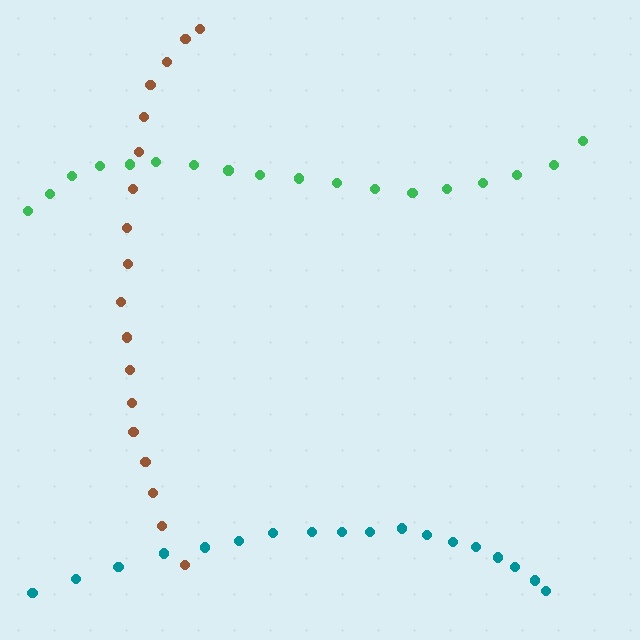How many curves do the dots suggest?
There are 3 distinct paths.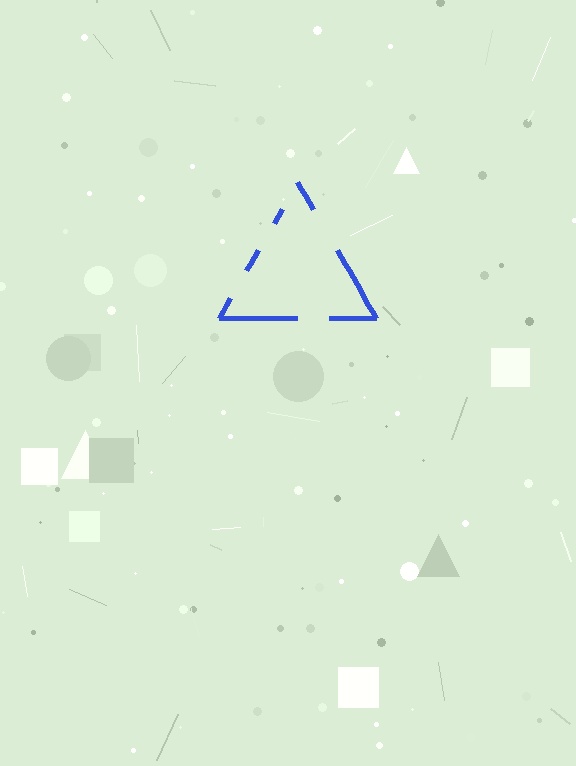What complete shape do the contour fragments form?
The contour fragments form a triangle.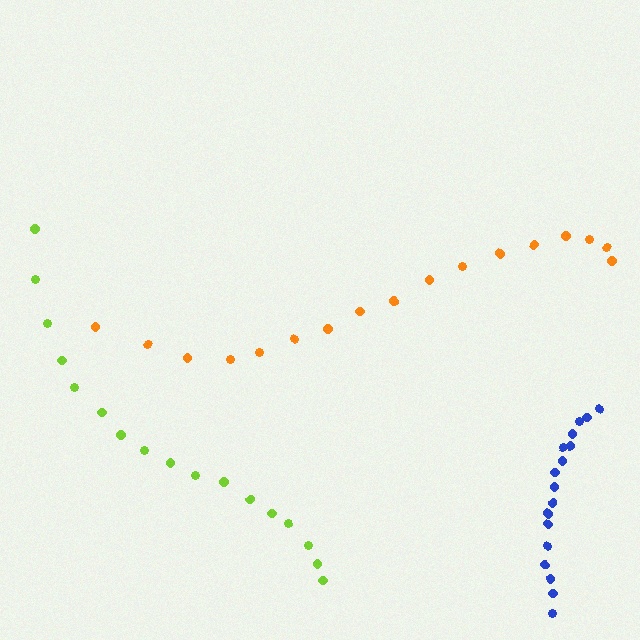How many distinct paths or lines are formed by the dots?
There are 3 distinct paths.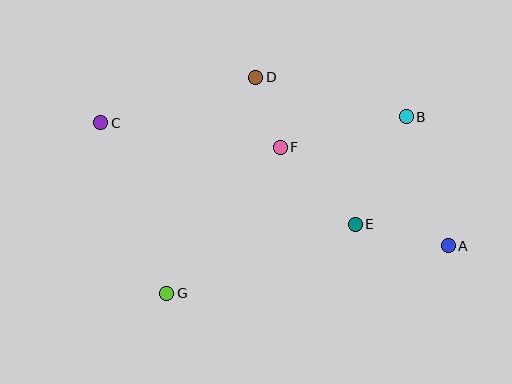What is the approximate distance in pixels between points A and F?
The distance between A and F is approximately 195 pixels.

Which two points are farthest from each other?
Points A and C are farthest from each other.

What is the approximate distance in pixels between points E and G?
The distance between E and G is approximately 200 pixels.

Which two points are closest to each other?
Points D and F are closest to each other.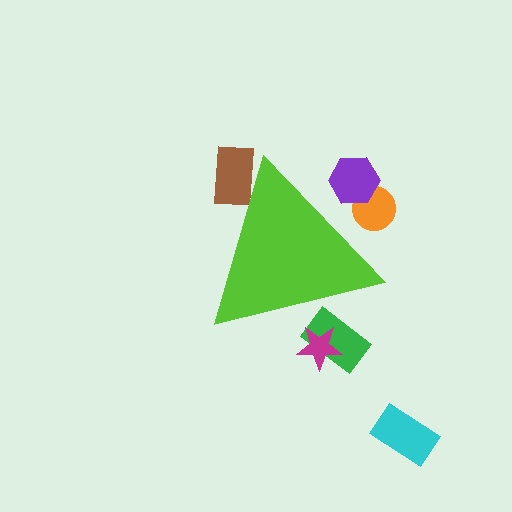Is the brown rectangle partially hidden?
Yes, the brown rectangle is partially hidden behind the lime triangle.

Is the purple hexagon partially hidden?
Yes, the purple hexagon is partially hidden behind the lime triangle.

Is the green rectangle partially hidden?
Yes, the green rectangle is partially hidden behind the lime triangle.